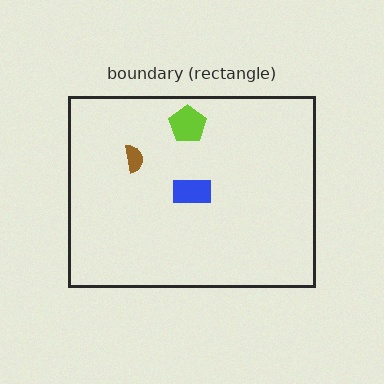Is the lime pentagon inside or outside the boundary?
Inside.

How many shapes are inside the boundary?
3 inside, 0 outside.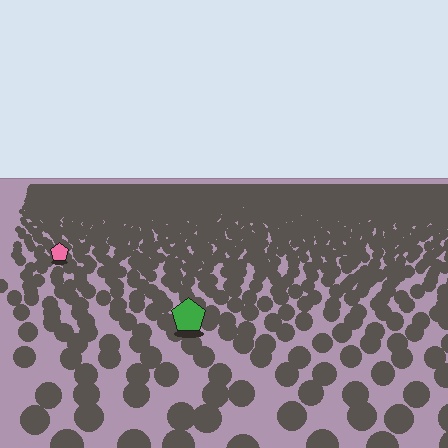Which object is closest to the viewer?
The green pentagon is closest. The texture marks near it are larger and more spread out.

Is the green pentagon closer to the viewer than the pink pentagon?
Yes. The green pentagon is closer — you can tell from the texture gradient: the ground texture is coarser near it.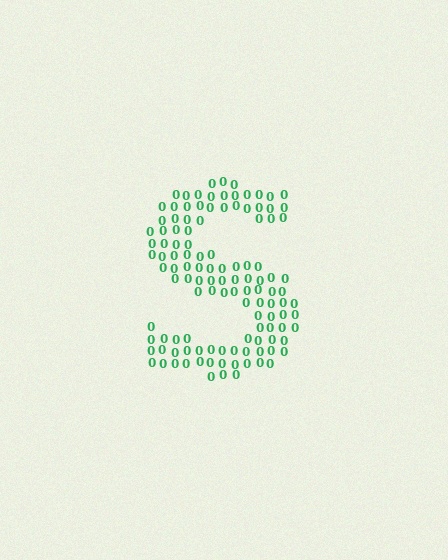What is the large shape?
The large shape is the letter S.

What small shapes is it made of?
It is made of small digit 0's.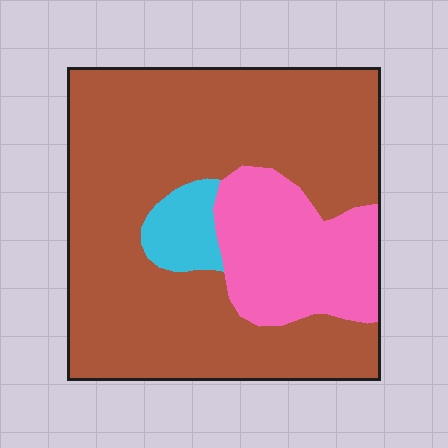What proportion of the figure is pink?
Pink takes up about one fifth (1/5) of the figure.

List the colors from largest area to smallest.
From largest to smallest: brown, pink, cyan.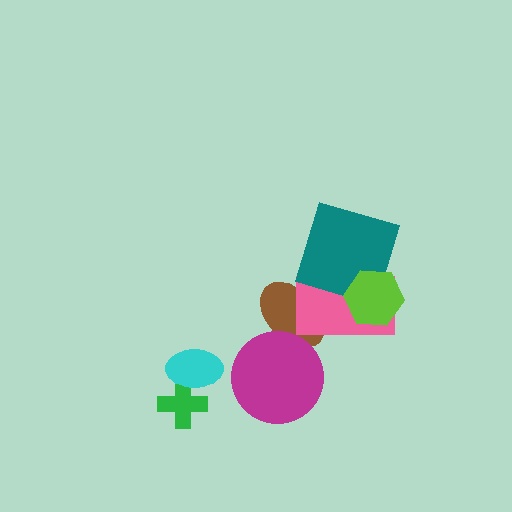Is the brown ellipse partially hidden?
Yes, it is partially covered by another shape.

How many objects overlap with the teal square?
2 objects overlap with the teal square.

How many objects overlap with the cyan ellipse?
1 object overlaps with the cyan ellipse.